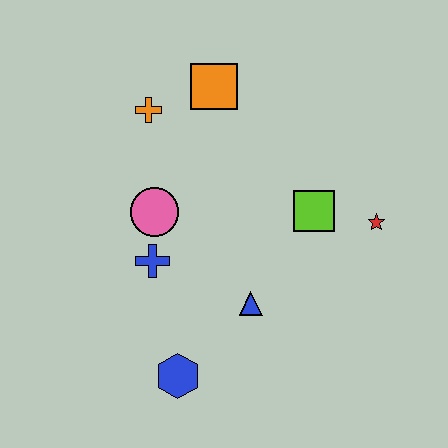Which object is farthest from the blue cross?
The red star is farthest from the blue cross.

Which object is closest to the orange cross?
The orange square is closest to the orange cross.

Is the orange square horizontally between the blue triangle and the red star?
No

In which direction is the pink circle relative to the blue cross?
The pink circle is above the blue cross.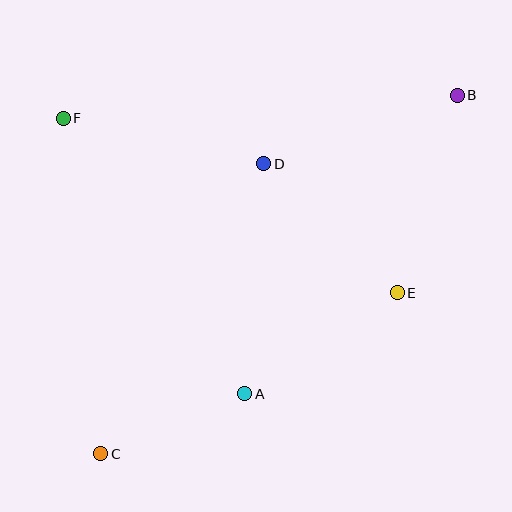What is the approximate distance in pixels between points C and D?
The distance between C and D is approximately 333 pixels.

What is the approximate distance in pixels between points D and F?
The distance between D and F is approximately 206 pixels.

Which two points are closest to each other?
Points A and C are closest to each other.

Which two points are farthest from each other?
Points B and C are farthest from each other.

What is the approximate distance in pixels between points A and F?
The distance between A and F is approximately 330 pixels.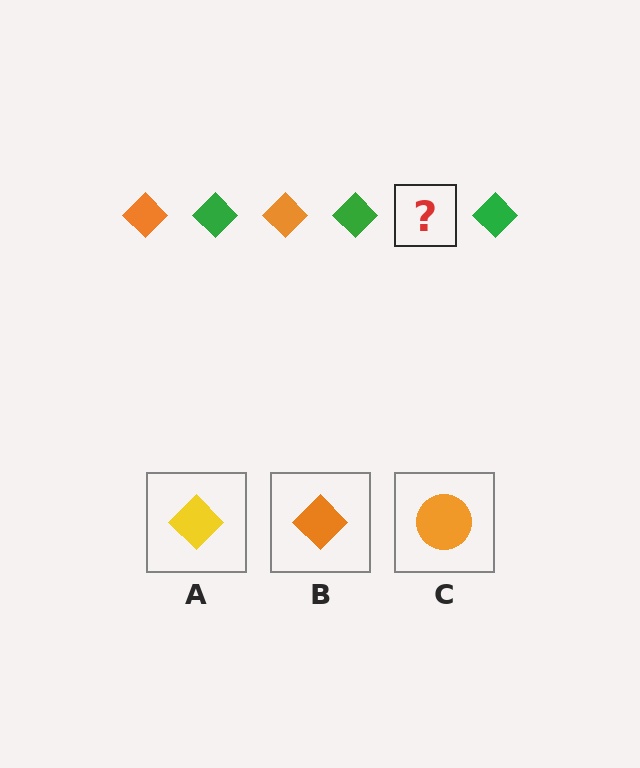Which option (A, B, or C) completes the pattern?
B.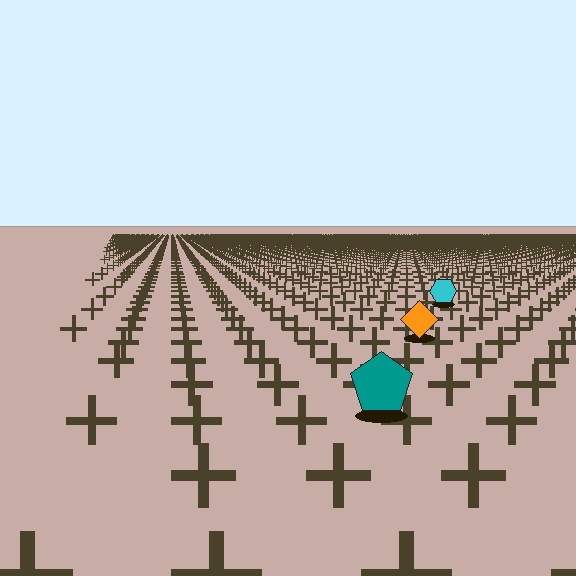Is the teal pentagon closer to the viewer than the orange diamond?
Yes. The teal pentagon is closer — you can tell from the texture gradient: the ground texture is coarser near it.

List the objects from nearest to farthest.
From nearest to farthest: the teal pentagon, the orange diamond, the cyan hexagon.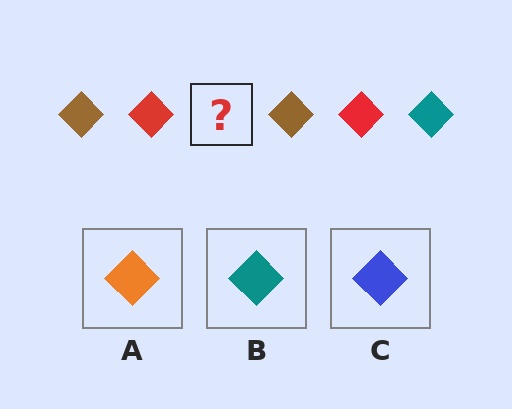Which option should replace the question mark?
Option B.